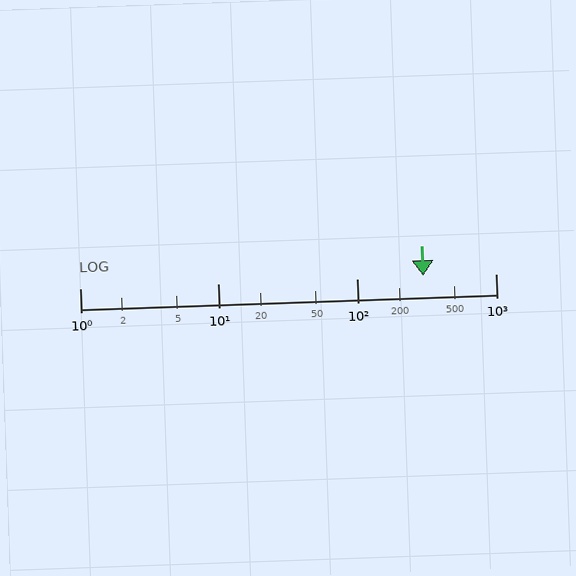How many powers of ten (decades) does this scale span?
The scale spans 3 decades, from 1 to 1000.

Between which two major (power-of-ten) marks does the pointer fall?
The pointer is between 100 and 1000.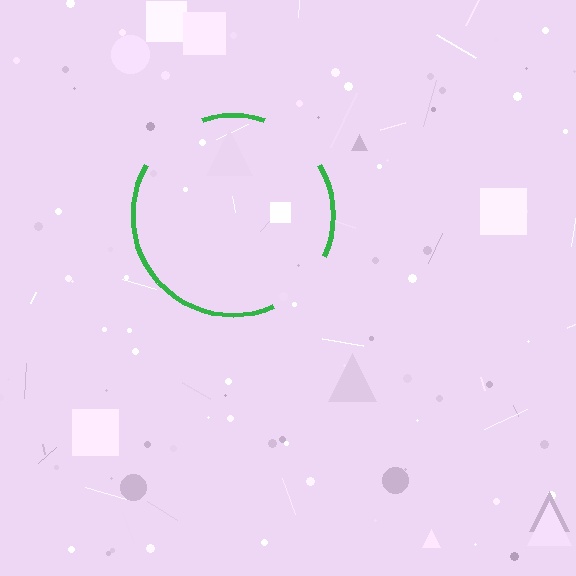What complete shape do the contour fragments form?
The contour fragments form a circle.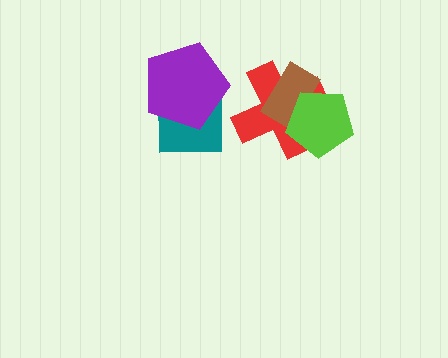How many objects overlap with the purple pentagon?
1 object overlaps with the purple pentagon.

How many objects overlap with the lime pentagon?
2 objects overlap with the lime pentagon.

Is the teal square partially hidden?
Yes, it is partially covered by another shape.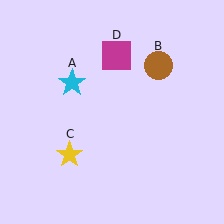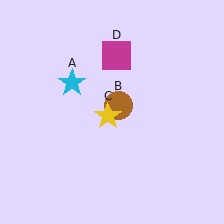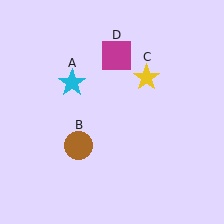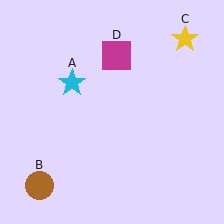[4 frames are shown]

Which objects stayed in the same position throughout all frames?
Cyan star (object A) and magenta square (object D) remained stationary.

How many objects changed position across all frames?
2 objects changed position: brown circle (object B), yellow star (object C).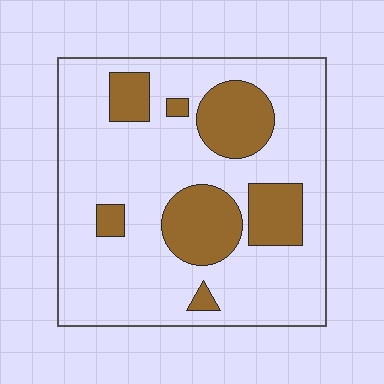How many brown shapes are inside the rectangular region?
7.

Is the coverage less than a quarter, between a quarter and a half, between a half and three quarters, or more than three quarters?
Less than a quarter.